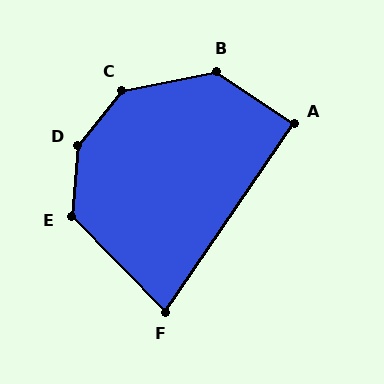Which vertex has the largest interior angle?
D, at approximately 147 degrees.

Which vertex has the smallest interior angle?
F, at approximately 79 degrees.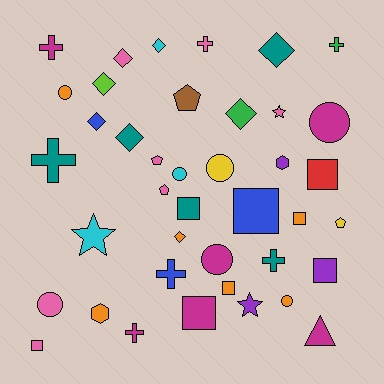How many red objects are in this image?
There is 1 red object.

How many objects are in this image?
There are 40 objects.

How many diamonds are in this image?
There are 8 diamonds.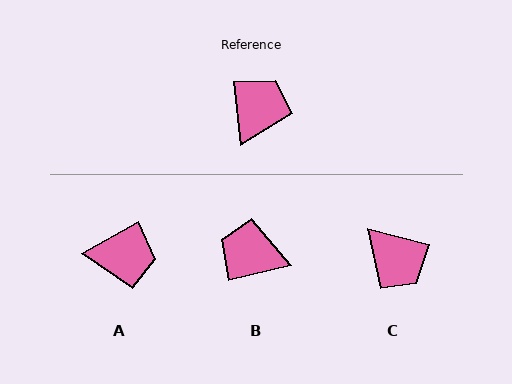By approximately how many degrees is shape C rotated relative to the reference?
Approximately 110 degrees clockwise.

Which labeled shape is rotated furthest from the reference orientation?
C, about 110 degrees away.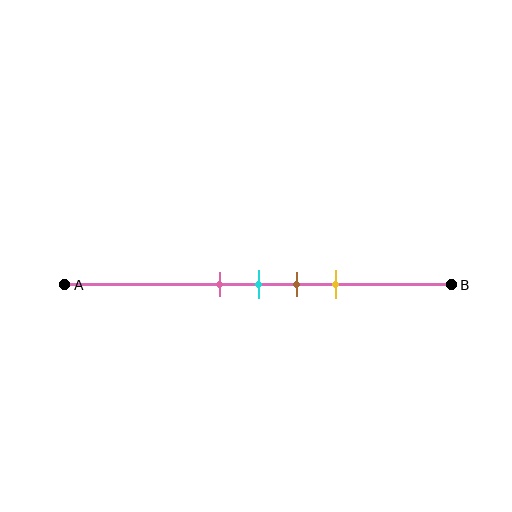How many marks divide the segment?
There are 4 marks dividing the segment.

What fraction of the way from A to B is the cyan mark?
The cyan mark is approximately 50% (0.5) of the way from A to B.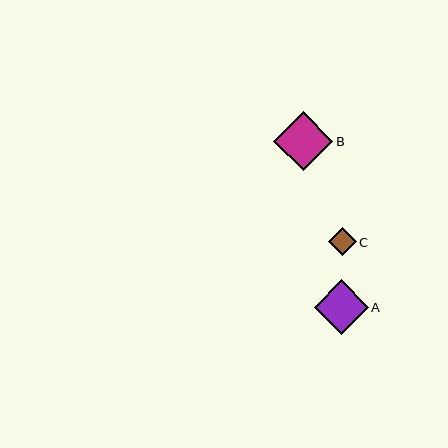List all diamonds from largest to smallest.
From largest to smallest: B, A, C.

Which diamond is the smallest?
Diamond C is the smallest with a size of approximately 28 pixels.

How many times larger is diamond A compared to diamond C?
Diamond A is approximately 2.0 times the size of diamond C.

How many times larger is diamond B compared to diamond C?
Diamond B is approximately 2.1 times the size of diamond C.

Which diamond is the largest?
Diamond B is the largest with a size of approximately 59 pixels.